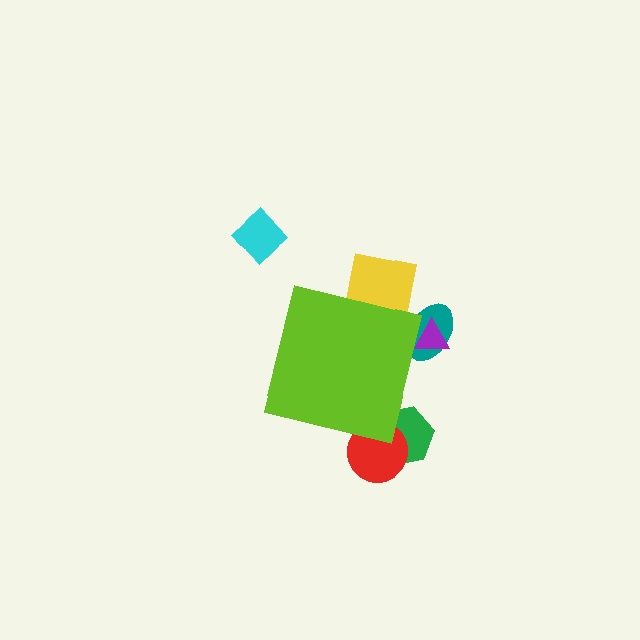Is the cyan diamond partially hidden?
No, the cyan diamond is fully visible.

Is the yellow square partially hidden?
Yes, the yellow square is partially hidden behind the lime square.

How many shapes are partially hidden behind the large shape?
5 shapes are partially hidden.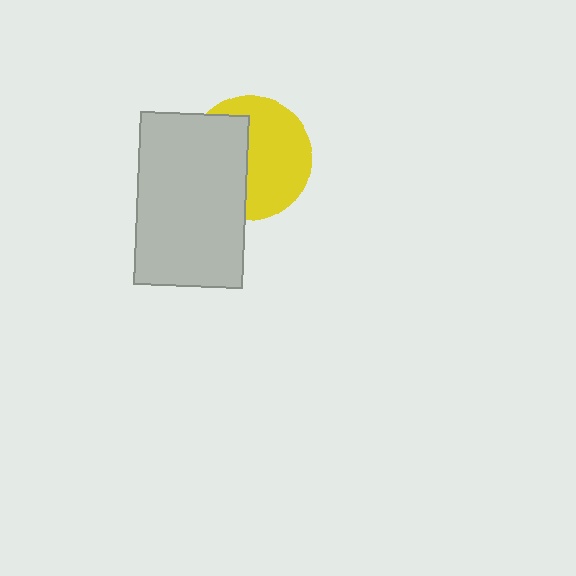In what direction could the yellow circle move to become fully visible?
The yellow circle could move right. That would shift it out from behind the light gray rectangle entirely.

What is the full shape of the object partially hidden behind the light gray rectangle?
The partially hidden object is a yellow circle.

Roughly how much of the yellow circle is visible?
About half of it is visible (roughly 56%).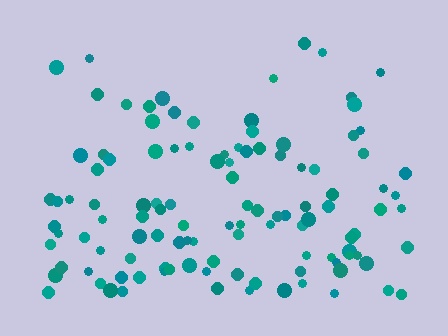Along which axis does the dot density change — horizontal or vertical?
Vertical.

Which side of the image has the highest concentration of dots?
The bottom.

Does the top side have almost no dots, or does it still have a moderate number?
Still a moderate number, just noticeably fewer than the bottom.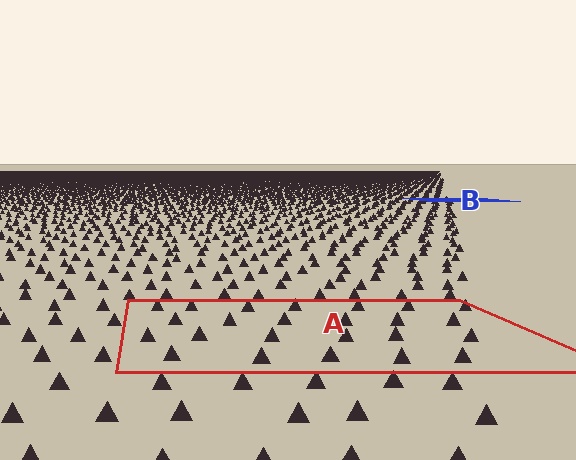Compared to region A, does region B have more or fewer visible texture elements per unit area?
Region B has more texture elements per unit area — they are packed more densely because it is farther away.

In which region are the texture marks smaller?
The texture marks are smaller in region B, because it is farther away.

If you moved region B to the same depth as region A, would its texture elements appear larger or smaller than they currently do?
They would appear larger. At a closer depth, the same texture elements are projected at a bigger on-screen size.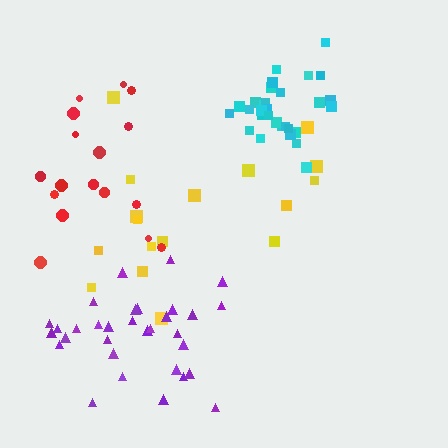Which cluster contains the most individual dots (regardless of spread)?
Purple (32).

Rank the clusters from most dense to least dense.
cyan, purple, red, yellow.